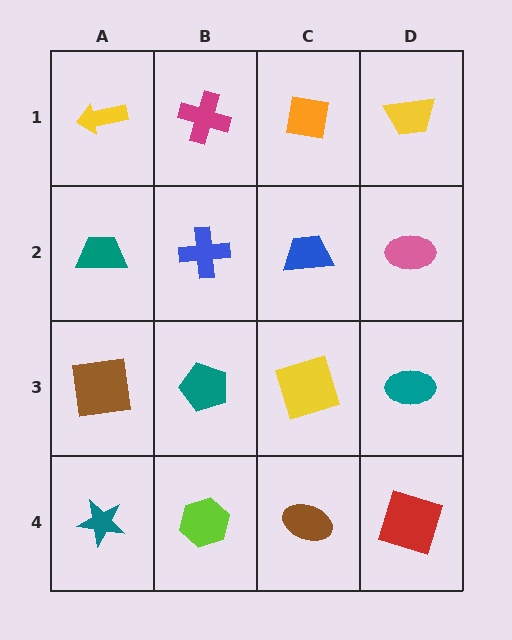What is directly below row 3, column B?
A lime hexagon.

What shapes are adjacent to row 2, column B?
A magenta cross (row 1, column B), a teal pentagon (row 3, column B), a teal trapezoid (row 2, column A), a blue trapezoid (row 2, column C).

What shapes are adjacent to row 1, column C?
A blue trapezoid (row 2, column C), a magenta cross (row 1, column B), a yellow trapezoid (row 1, column D).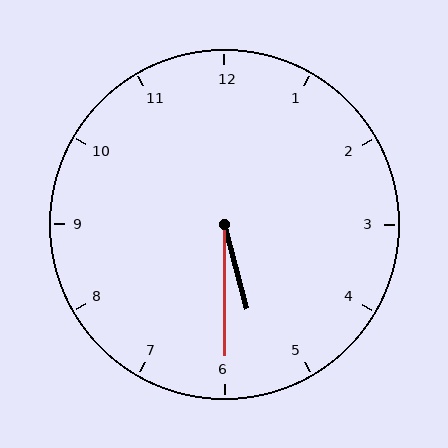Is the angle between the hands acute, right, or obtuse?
It is acute.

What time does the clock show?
5:30.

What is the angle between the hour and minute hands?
Approximately 15 degrees.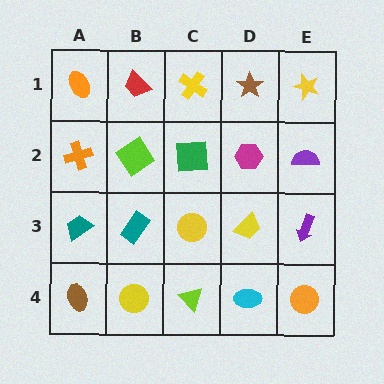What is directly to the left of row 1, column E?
A brown star.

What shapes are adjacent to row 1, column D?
A magenta hexagon (row 2, column D), a yellow cross (row 1, column C), a yellow star (row 1, column E).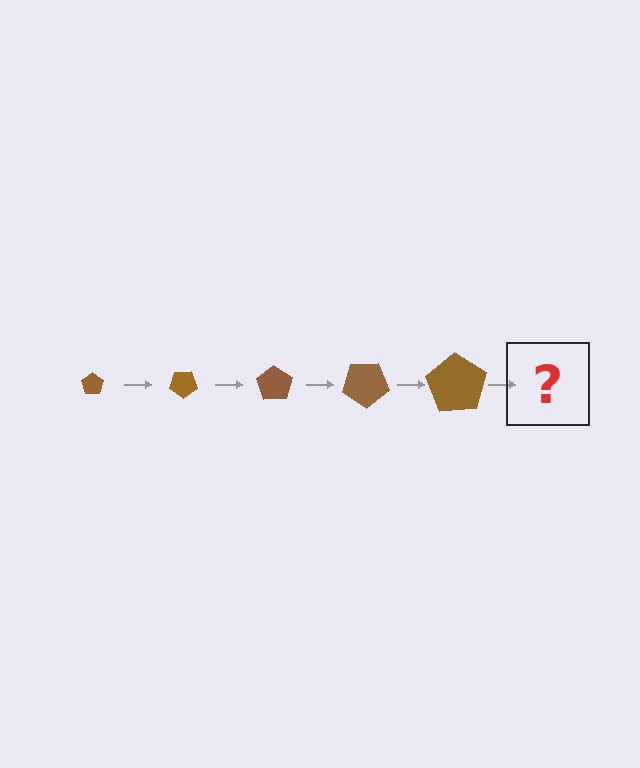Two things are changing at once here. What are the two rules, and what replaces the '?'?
The two rules are that the pentagon grows larger each step and it rotates 35 degrees each step. The '?' should be a pentagon, larger than the previous one and rotated 175 degrees from the start.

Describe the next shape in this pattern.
It should be a pentagon, larger than the previous one and rotated 175 degrees from the start.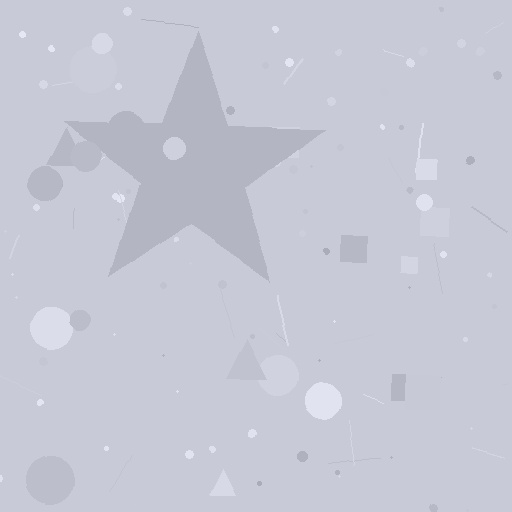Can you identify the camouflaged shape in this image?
The camouflaged shape is a star.